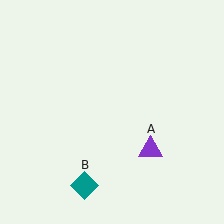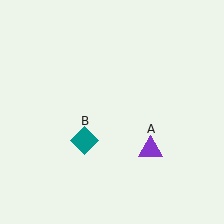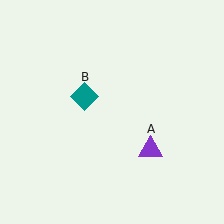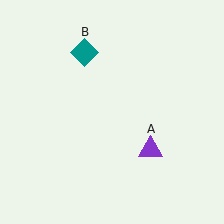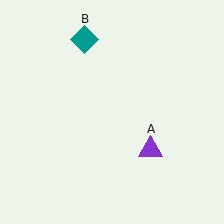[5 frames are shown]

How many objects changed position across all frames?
1 object changed position: teal diamond (object B).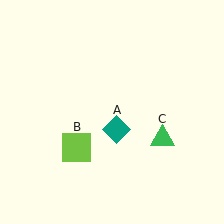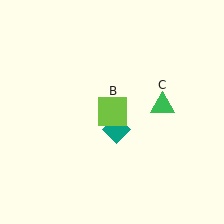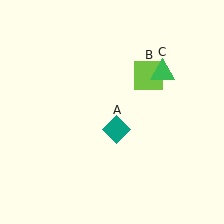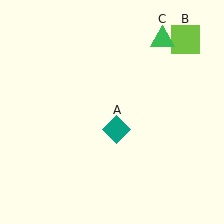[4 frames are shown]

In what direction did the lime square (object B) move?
The lime square (object B) moved up and to the right.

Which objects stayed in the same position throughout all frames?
Teal diamond (object A) remained stationary.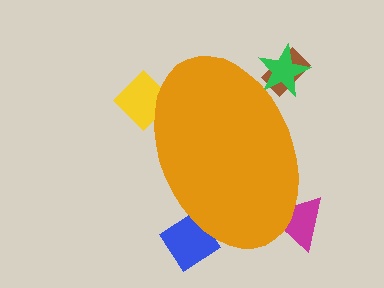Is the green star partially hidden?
Yes, the green star is partially hidden behind the orange ellipse.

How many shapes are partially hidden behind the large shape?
5 shapes are partially hidden.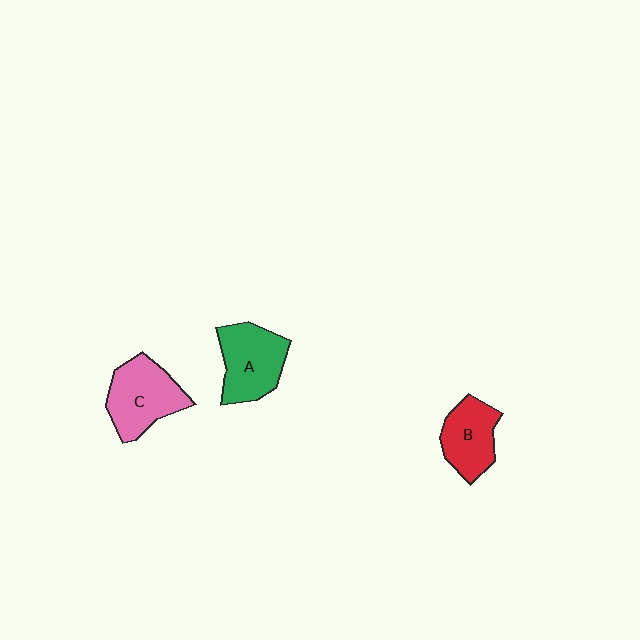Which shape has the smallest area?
Shape B (red).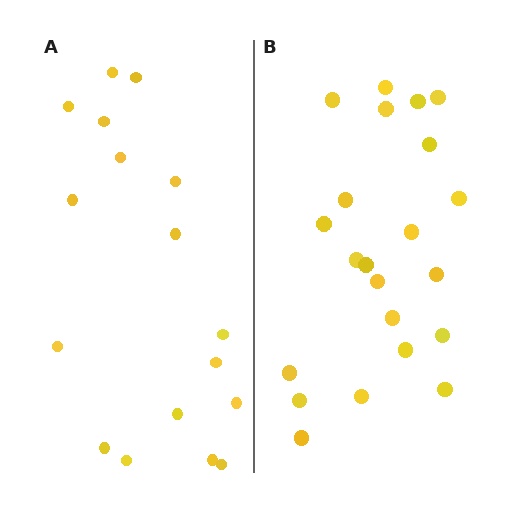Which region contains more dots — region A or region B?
Region B (the right region) has more dots.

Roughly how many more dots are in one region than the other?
Region B has about 5 more dots than region A.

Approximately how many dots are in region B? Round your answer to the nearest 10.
About 20 dots. (The exact count is 22, which rounds to 20.)